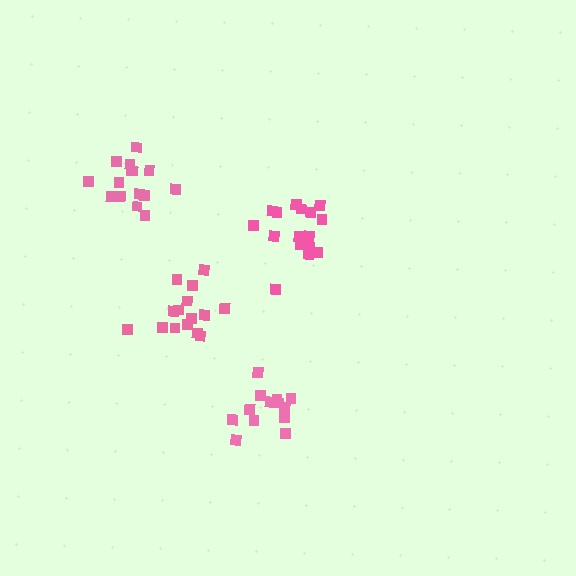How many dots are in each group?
Group 1: 13 dots, Group 2: 18 dots, Group 3: 15 dots, Group 4: 15 dots (61 total).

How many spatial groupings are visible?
There are 4 spatial groupings.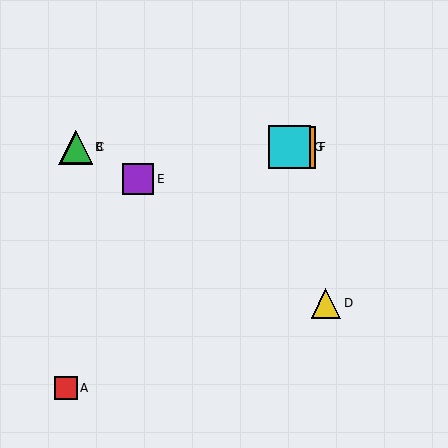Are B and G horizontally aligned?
Yes, both are at y≈147.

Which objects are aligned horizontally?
Objects B, C, F, G are aligned horizontally.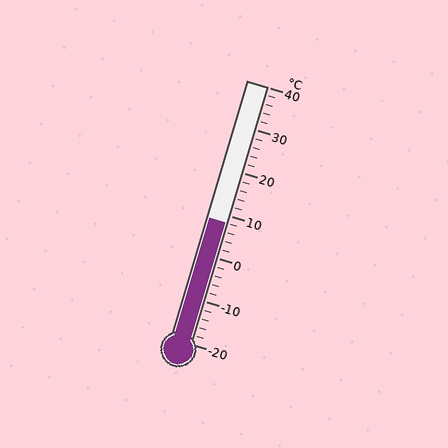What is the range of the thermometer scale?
The thermometer scale ranges from -20°C to 40°C.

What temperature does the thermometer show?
The thermometer shows approximately 8°C.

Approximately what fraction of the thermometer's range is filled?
The thermometer is filled to approximately 45% of its range.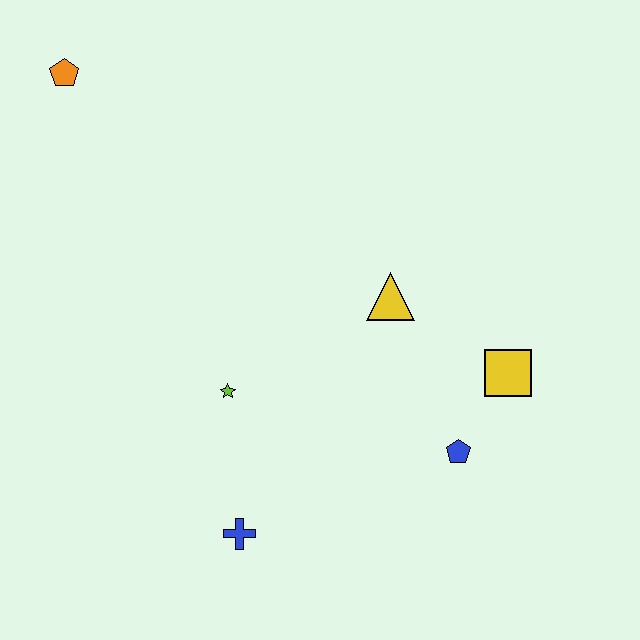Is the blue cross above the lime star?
No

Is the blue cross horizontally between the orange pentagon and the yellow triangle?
Yes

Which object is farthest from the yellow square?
The orange pentagon is farthest from the yellow square.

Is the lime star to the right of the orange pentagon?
Yes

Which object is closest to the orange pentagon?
The lime star is closest to the orange pentagon.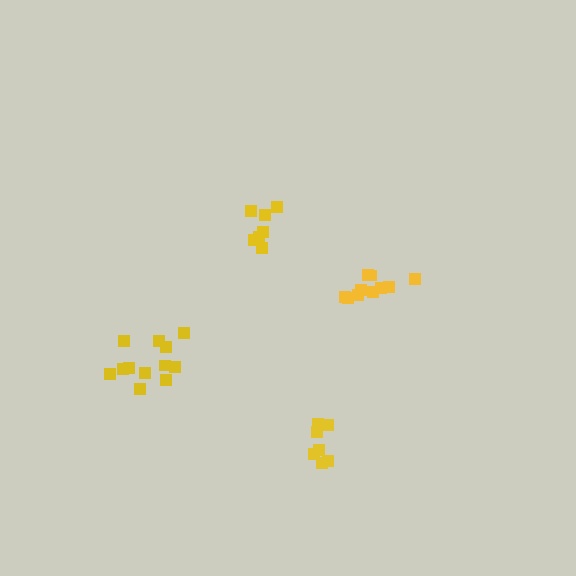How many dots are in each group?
Group 1: 12 dots, Group 2: 10 dots, Group 3: 7 dots, Group 4: 7 dots (36 total).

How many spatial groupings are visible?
There are 4 spatial groupings.